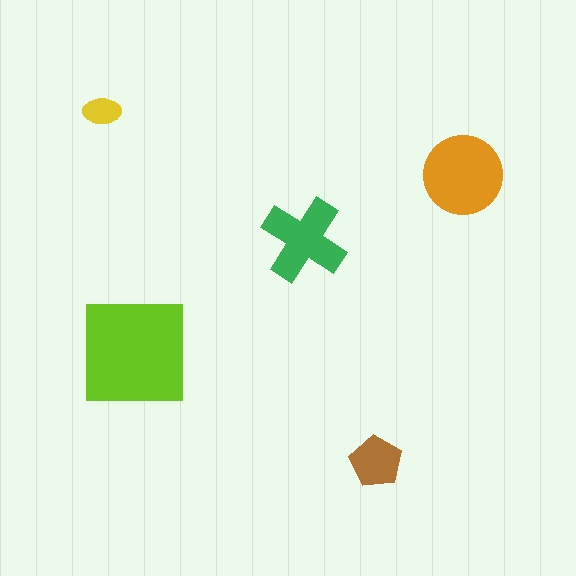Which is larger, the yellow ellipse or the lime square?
The lime square.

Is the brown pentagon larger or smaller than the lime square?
Smaller.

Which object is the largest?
The lime square.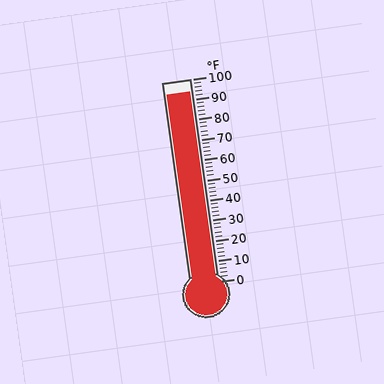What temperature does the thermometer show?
The thermometer shows approximately 94°F.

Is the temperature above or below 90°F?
The temperature is above 90°F.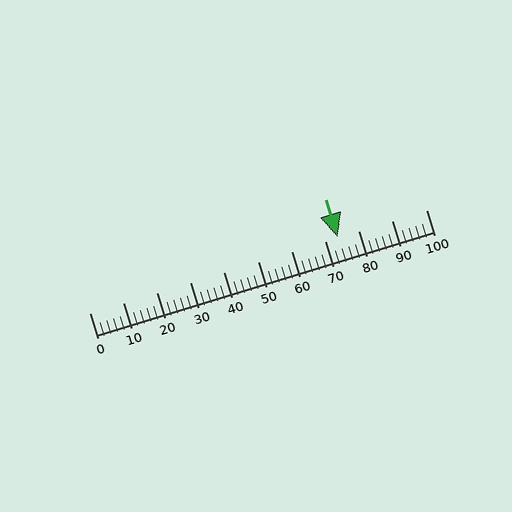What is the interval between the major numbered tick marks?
The major tick marks are spaced 10 units apart.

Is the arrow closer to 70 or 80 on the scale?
The arrow is closer to 70.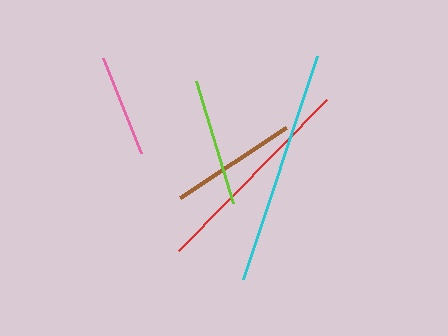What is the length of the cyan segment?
The cyan segment is approximately 235 pixels long.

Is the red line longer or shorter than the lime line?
The red line is longer than the lime line.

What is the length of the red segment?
The red segment is approximately 211 pixels long.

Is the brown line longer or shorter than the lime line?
The lime line is longer than the brown line.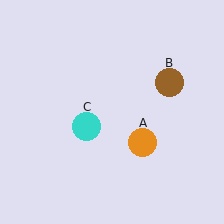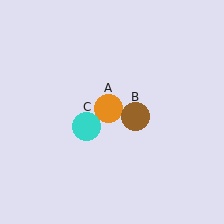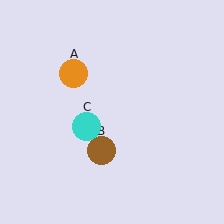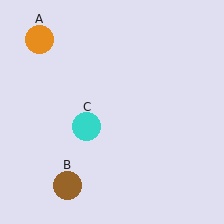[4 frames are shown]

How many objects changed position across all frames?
2 objects changed position: orange circle (object A), brown circle (object B).